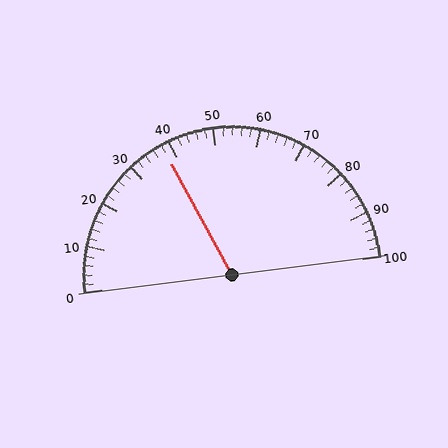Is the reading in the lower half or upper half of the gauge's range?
The reading is in the lower half of the range (0 to 100).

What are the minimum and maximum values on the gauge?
The gauge ranges from 0 to 100.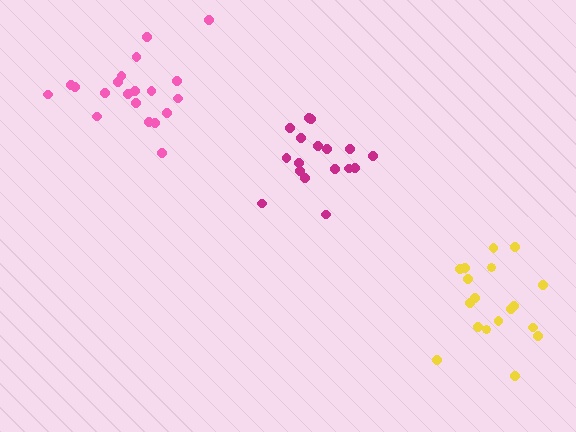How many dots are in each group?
Group 1: 17 dots, Group 2: 20 dots, Group 3: 18 dots (55 total).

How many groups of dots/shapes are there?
There are 3 groups.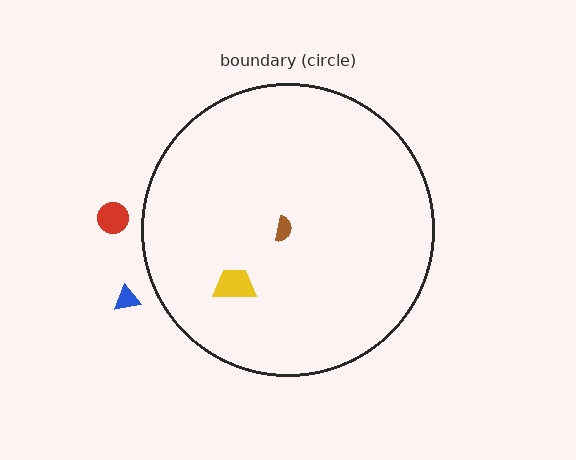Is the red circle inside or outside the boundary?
Outside.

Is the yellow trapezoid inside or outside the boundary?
Inside.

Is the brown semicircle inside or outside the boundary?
Inside.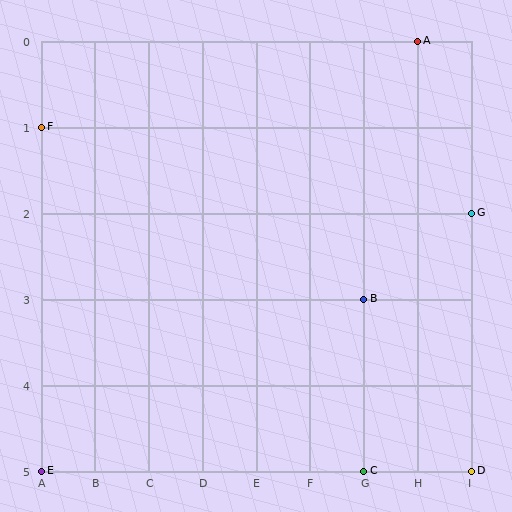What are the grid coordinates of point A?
Point A is at grid coordinates (H, 0).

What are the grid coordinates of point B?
Point B is at grid coordinates (G, 3).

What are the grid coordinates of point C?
Point C is at grid coordinates (G, 5).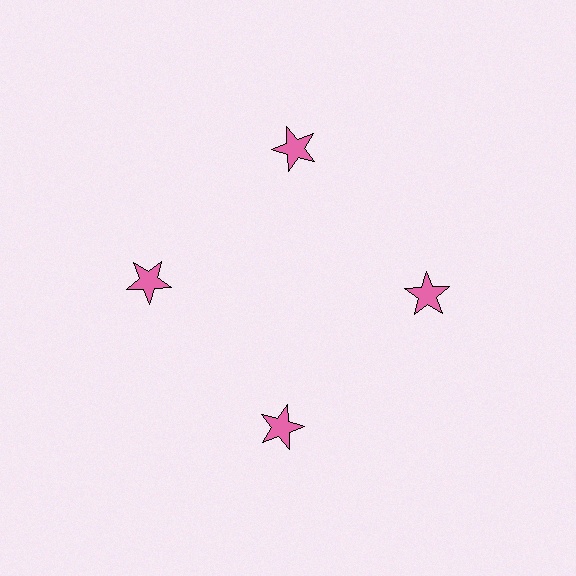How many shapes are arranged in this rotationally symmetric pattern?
There are 4 shapes, arranged in 4 groups of 1.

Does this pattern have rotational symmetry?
Yes, this pattern has 4-fold rotational symmetry. It looks the same after rotating 90 degrees around the center.